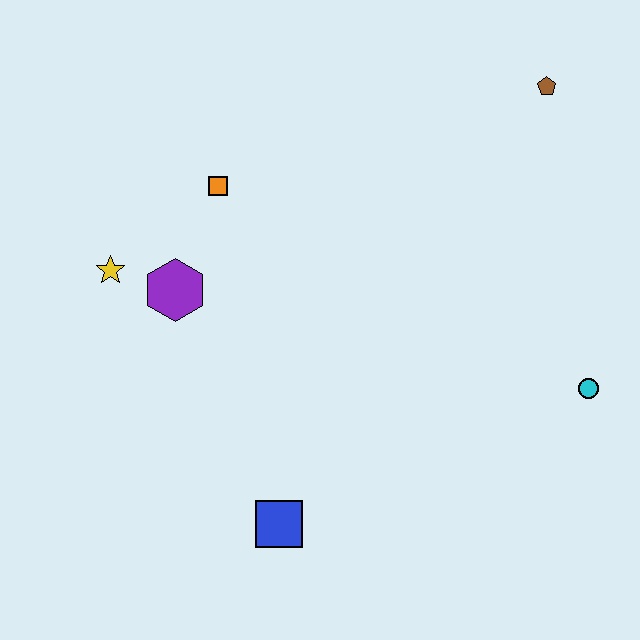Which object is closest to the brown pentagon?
The cyan circle is closest to the brown pentagon.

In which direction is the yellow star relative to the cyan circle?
The yellow star is to the left of the cyan circle.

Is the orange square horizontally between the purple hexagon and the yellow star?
No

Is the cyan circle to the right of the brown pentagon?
Yes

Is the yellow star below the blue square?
No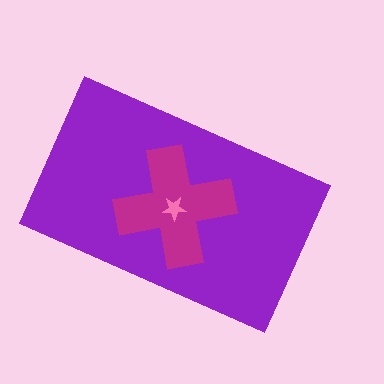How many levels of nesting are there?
3.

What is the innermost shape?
The pink star.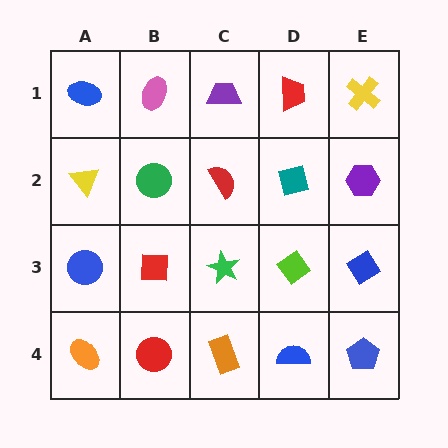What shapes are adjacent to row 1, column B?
A green circle (row 2, column B), a blue ellipse (row 1, column A), a purple trapezoid (row 1, column C).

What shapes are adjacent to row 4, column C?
A green star (row 3, column C), a red circle (row 4, column B), a blue semicircle (row 4, column D).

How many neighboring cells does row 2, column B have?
4.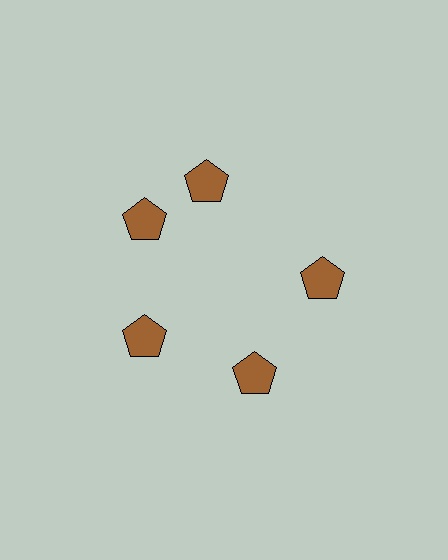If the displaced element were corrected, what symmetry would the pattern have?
It would have 5-fold rotational symmetry — the pattern would map onto itself every 72 degrees.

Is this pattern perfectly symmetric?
No. The 5 brown pentagons are arranged in a ring, but one element near the 1 o'clock position is rotated out of alignment along the ring, breaking the 5-fold rotational symmetry.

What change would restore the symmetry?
The symmetry would be restored by rotating it back into even spacing with its neighbors so that all 5 pentagons sit at equal angles and equal distance from the center.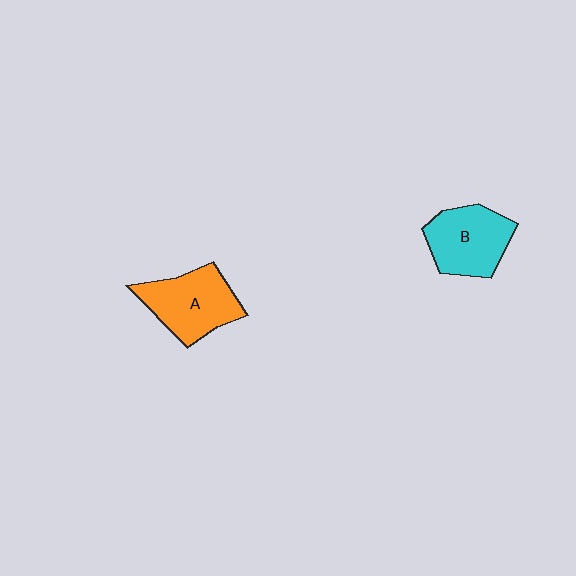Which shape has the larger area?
Shape A (orange).